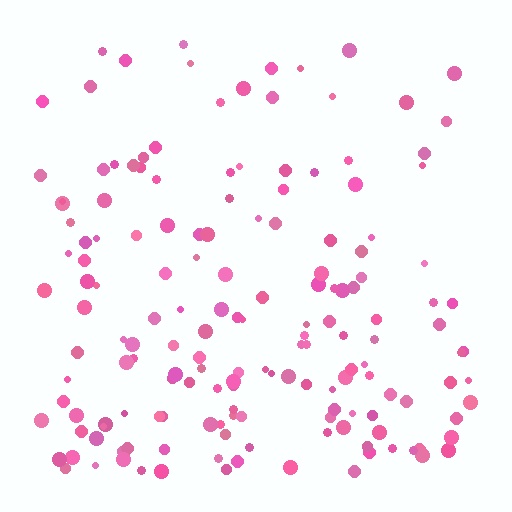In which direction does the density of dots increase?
From top to bottom, with the bottom side densest.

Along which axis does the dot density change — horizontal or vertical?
Vertical.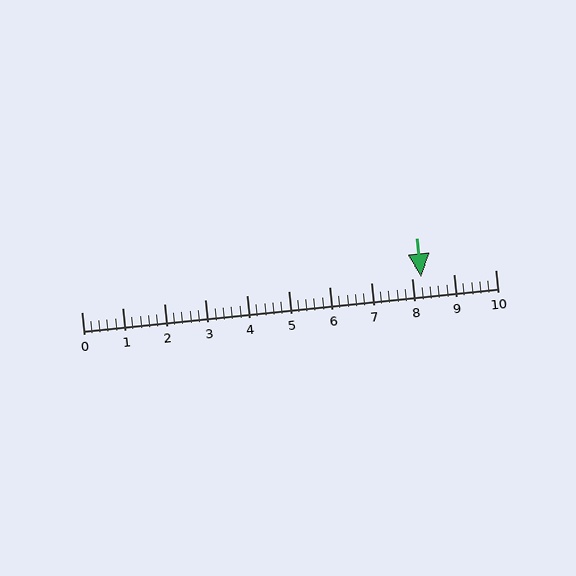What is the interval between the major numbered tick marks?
The major tick marks are spaced 1 units apart.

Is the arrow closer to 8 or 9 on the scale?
The arrow is closer to 8.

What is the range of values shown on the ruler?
The ruler shows values from 0 to 10.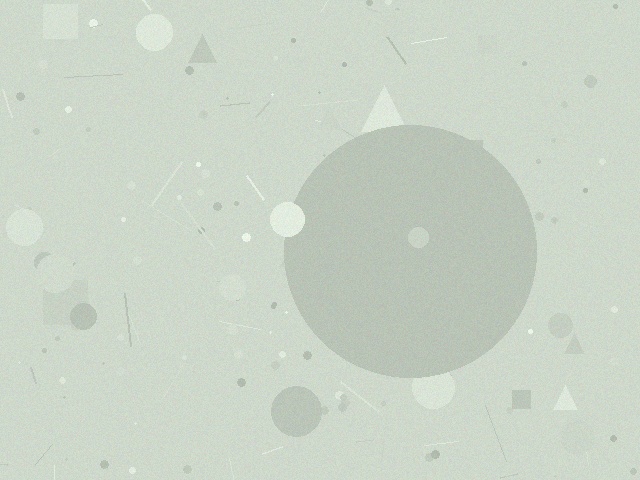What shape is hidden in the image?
A circle is hidden in the image.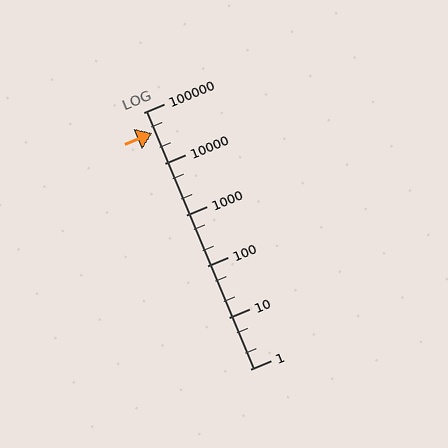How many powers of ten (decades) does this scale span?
The scale spans 5 decades, from 1 to 100000.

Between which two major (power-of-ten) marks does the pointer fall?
The pointer is between 10000 and 100000.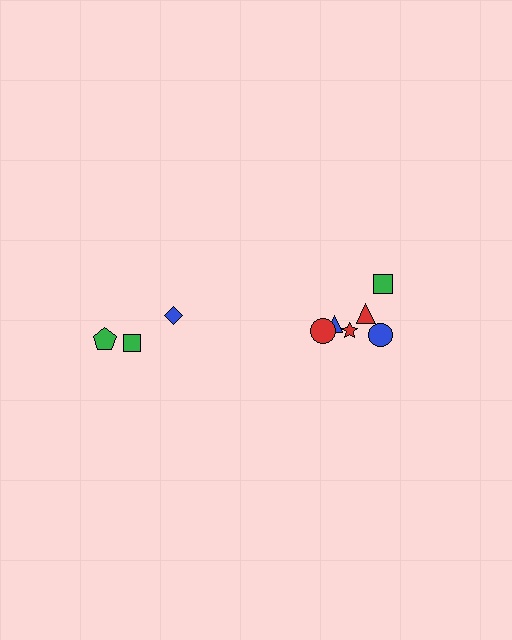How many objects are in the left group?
There are 3 objects.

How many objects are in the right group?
There are 6 objects.